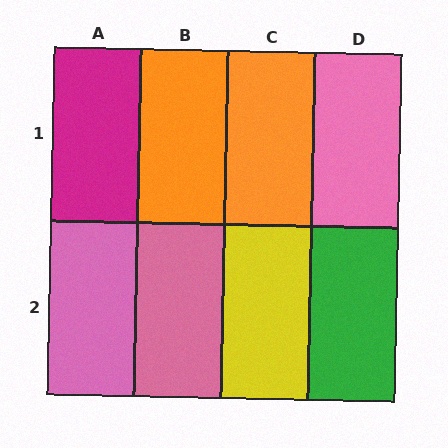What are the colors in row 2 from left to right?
Pink, pink, yellow, green.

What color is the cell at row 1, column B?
Orange.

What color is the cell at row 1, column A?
Magenta.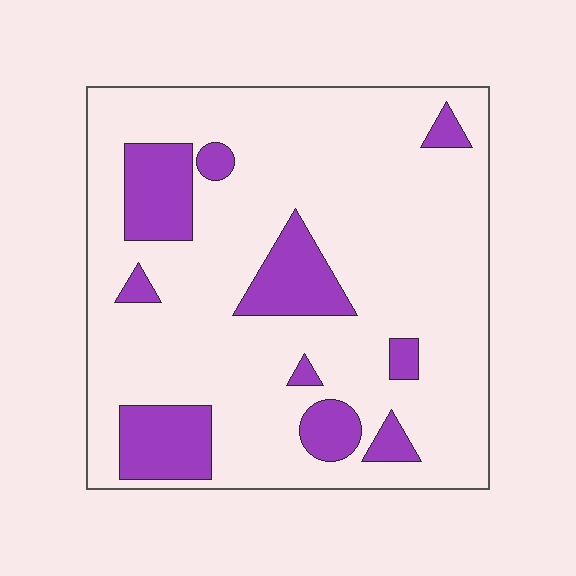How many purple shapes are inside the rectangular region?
10.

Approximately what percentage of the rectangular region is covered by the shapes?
Approximately 20%.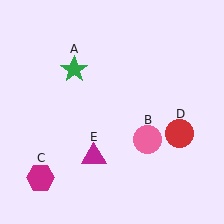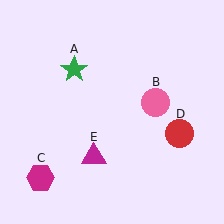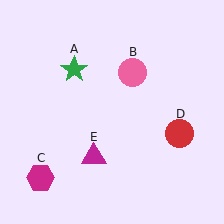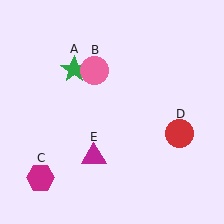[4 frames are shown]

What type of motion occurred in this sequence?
The pink circle (object B) rotated counterclockwise around the center of the scene.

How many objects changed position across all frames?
1 object changed position: pink circle (object B).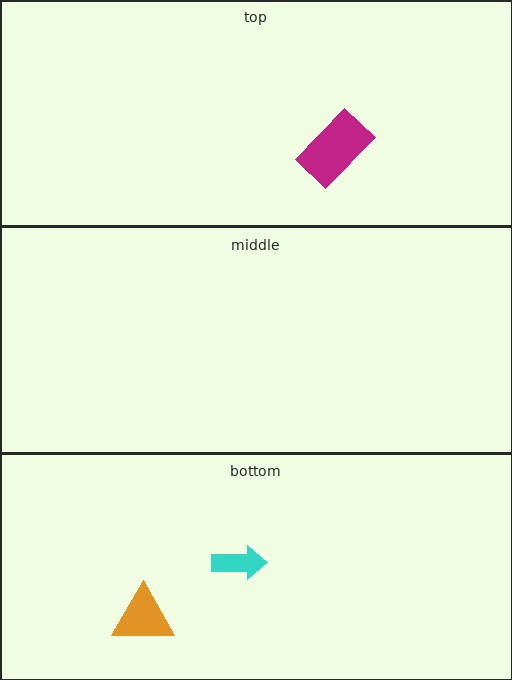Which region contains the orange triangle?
The bottom region.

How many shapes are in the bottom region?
2.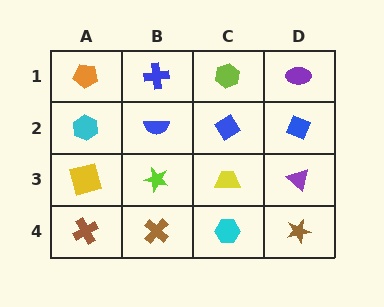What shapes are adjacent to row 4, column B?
A lime star (row 3, column B), a brown cross (row 4, column A), a cyan hexagon (row 4, column C).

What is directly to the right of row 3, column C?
A purple triangle.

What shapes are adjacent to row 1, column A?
A cyan hexagon (row 2, column A), a blue cross (row 1, column B).